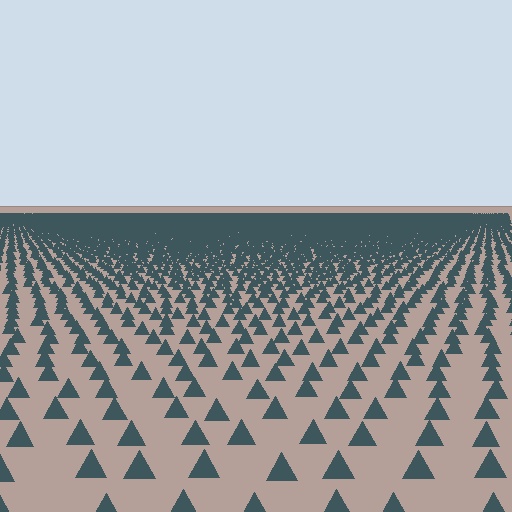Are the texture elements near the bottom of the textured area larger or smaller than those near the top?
Larger. Near the bottom, elements are closer to the viewer and appear at a bigger on-screen size.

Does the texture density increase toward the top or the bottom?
Density increases toward the top.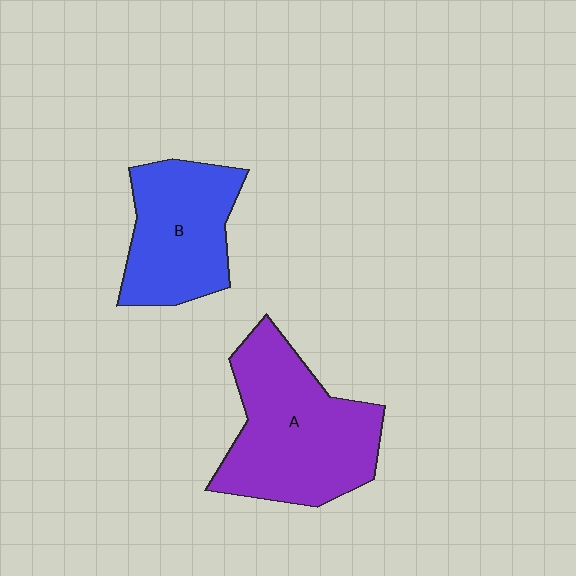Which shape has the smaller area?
Shape B (blue).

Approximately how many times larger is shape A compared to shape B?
Approximately 1.4 times.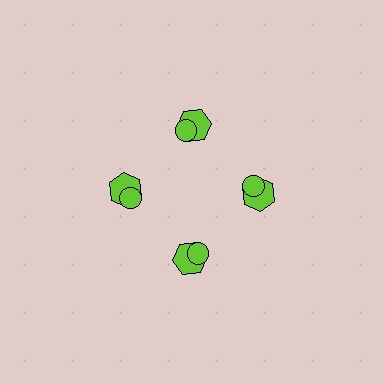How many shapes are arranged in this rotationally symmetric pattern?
There are 8 shapes, arranged in 4 groups of 2.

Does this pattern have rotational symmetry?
Yes, this pattern has 4-fold rotational symmetry. It looks the same after rotating 90 degrees around the center.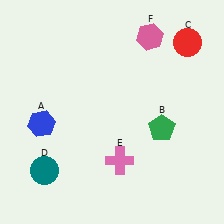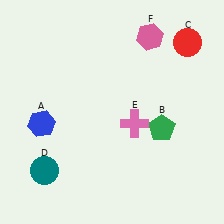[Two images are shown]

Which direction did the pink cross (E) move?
The pink cross (E) moved up.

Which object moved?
The pink cross (E) moved up.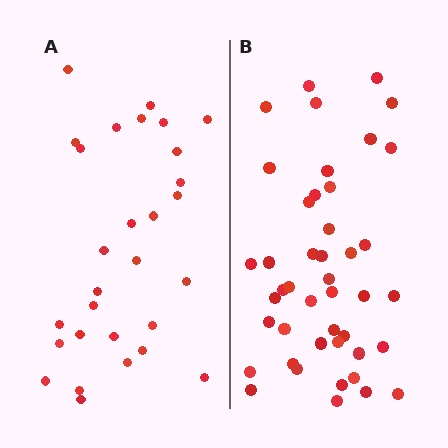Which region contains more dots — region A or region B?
Region B (the right region) has more dots.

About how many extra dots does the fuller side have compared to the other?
Region B has approximately 15 more dots than region A.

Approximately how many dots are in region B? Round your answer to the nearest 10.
About 40 dots. (The exact count is 44, which rounds to 40.)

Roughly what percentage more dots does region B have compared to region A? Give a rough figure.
About 50% more.